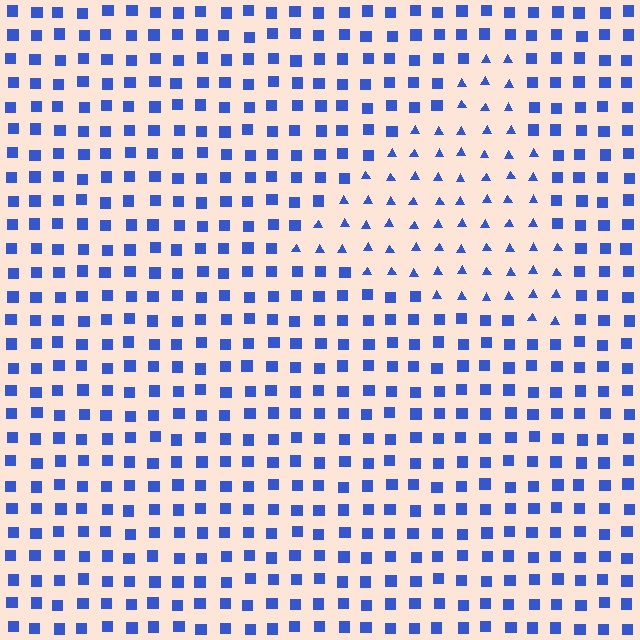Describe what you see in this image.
The image is filled with small blue elements arranged in a uniform grid. A triangle-shaped region contains triangles, while the surrounding area contains squares. The boundary is defined purely by the change in element shape.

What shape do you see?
I see a triangle.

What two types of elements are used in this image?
The image uses triangles inside the triangle region and squares outside it.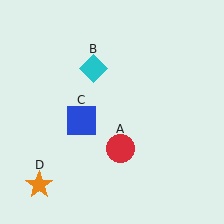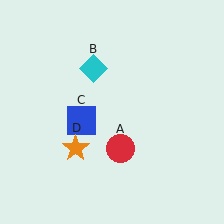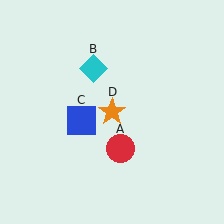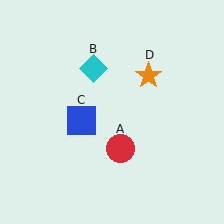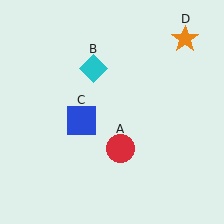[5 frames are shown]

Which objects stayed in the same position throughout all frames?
Red circle (object A) and cyan diamond (object B) and blue square (object C) remained stationary.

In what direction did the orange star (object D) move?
The orange star (object D) moved up and to the right.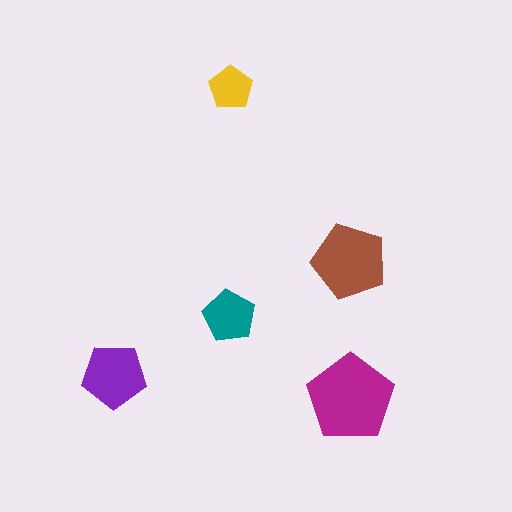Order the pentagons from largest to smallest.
the magenta one, the brown one, the purple one, the teal one, the yellow one.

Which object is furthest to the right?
The magenta pentagon is rightmost.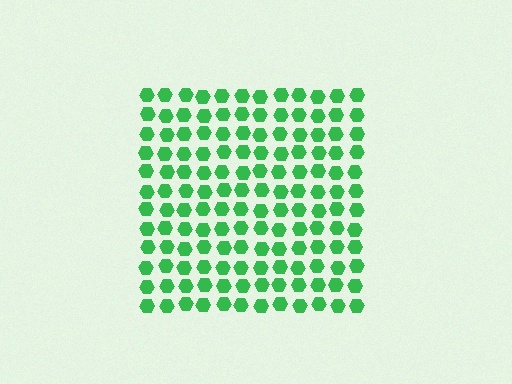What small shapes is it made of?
It is made of small hexagons.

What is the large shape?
The large shape is a square.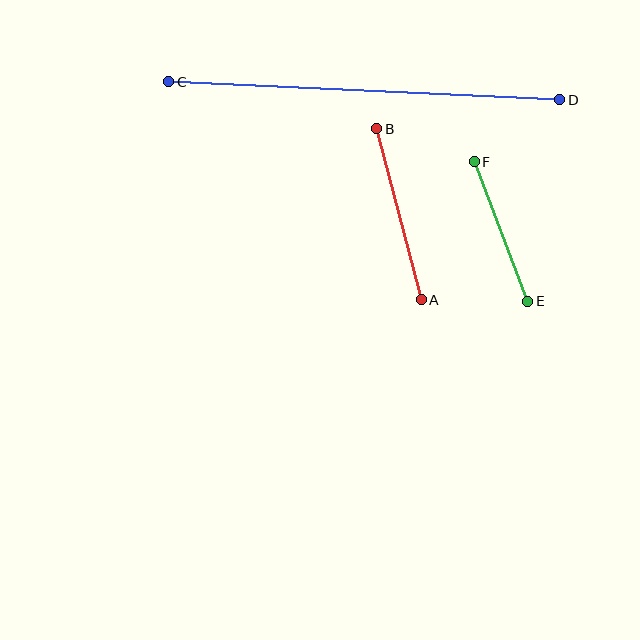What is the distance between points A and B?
The distance is approximately 177 pixels.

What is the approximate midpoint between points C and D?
The midpoint is at approximately (364, 91) pixels.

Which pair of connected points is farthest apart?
Points C and D are farthest apart.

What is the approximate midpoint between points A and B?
The midpoint is at approximately (399, 214) pixels.